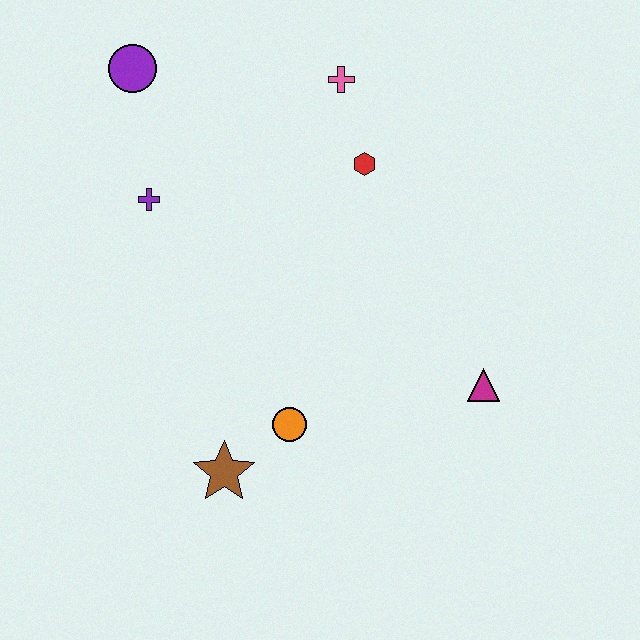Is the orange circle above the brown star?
Yes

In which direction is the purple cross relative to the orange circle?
The purple cross is above the orange circle.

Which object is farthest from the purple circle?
The magenta triangle is farthest from the purple circle.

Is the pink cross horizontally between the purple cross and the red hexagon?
Yes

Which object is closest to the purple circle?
The purple cross is closest to the purple circle.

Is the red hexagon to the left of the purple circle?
No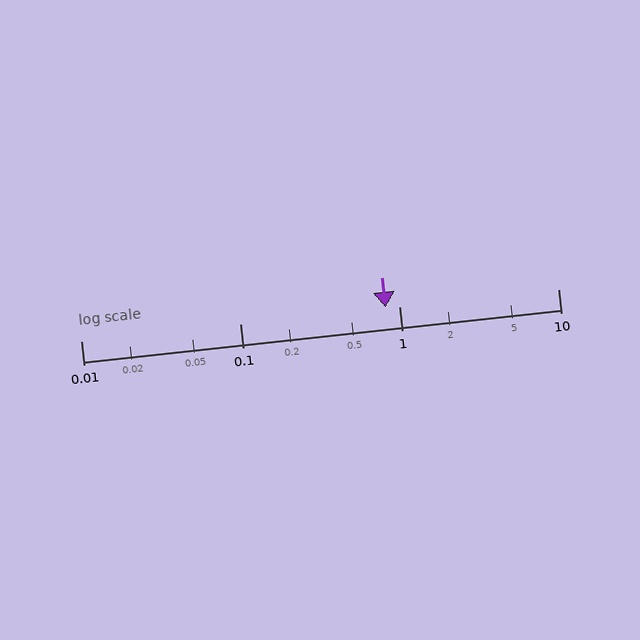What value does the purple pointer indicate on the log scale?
The pointer indicates approximately 0.82.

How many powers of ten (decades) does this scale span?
The scale spans 3 decades, from 0.01 to 10.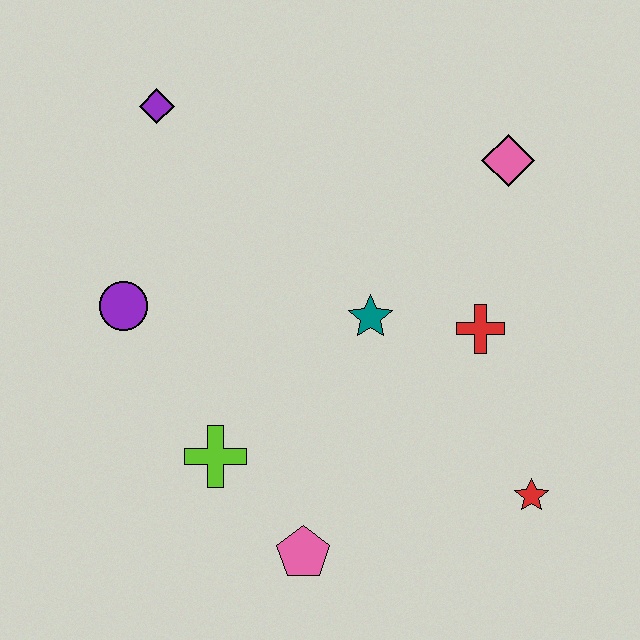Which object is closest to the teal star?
The red cross is closest to the teal star.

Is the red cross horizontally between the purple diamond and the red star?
Yes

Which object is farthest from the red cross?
The purple diamond is farthest from the red cross.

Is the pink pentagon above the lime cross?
No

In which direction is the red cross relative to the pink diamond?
The red cross is below the pink diamond.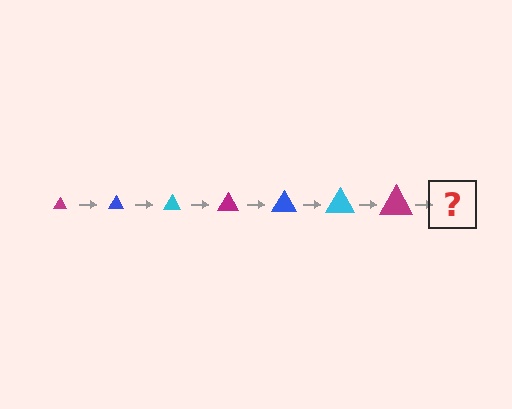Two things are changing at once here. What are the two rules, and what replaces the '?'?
The two rules are that the triangle grows larger each step and the color cycles through magenta, blue, and cyan. The '?' should be a blue triangle, larger than the previous one.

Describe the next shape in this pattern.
It should be a blue triangle, larger than the previous one.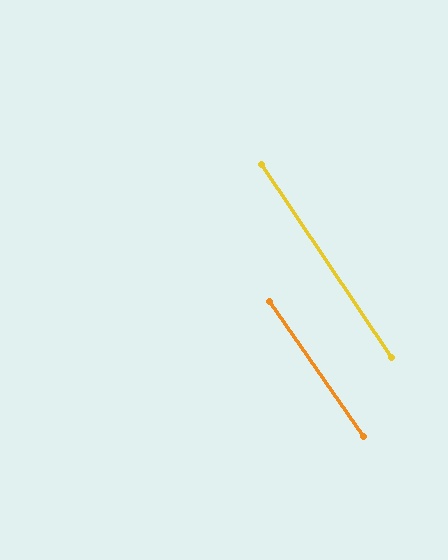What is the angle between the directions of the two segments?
Approximately 1 degree.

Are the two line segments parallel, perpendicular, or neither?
Parallel — their directions differ by only 0.8°.